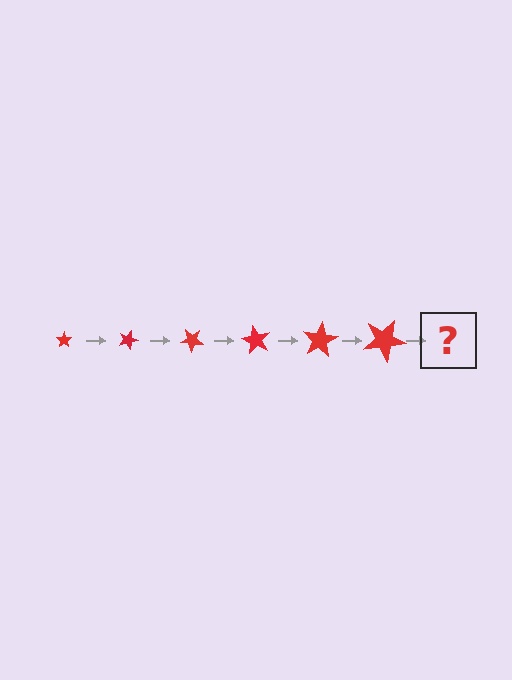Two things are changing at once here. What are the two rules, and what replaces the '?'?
The two rules are that the star grows larger each step and it rotates 20 degrees each step. The '?' should be a star, larger than the previous one and rotated 120 degrees from the start.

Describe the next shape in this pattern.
It should be a star, larger than the previous one and rotated 120 degrees from the start.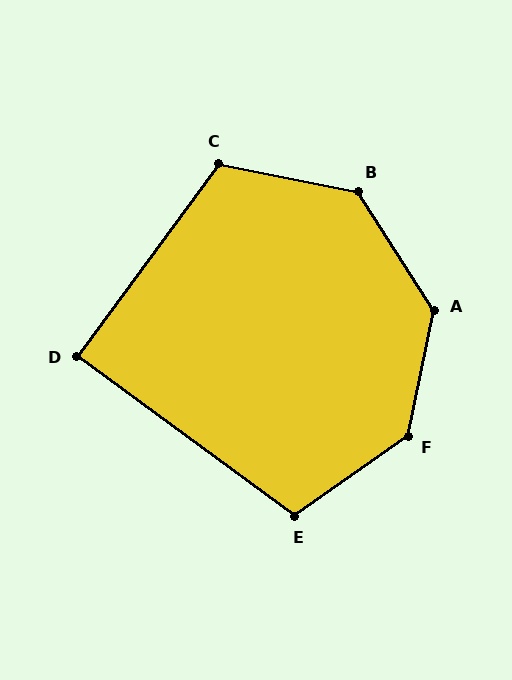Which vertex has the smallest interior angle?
D, at approximately 90 degrees.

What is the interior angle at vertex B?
Approximately 134 degrees (obtuse).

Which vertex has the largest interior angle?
F, at approximately 136 degrees.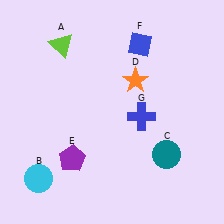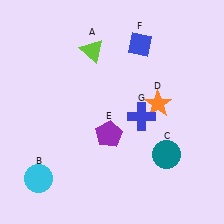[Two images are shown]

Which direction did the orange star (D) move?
The orange star (D) moved down.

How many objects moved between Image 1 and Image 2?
3 objects moved between the two images.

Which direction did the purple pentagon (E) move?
The purple pentagon (E) moved right.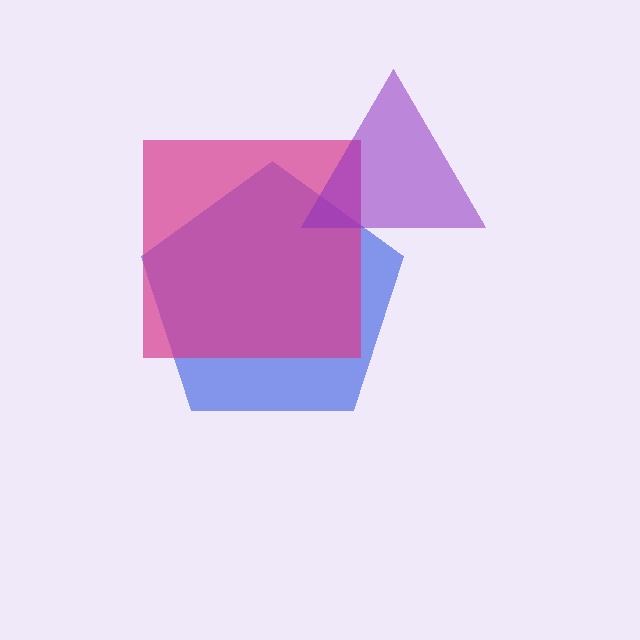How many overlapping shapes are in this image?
There are 3 overlapping shapes in the image.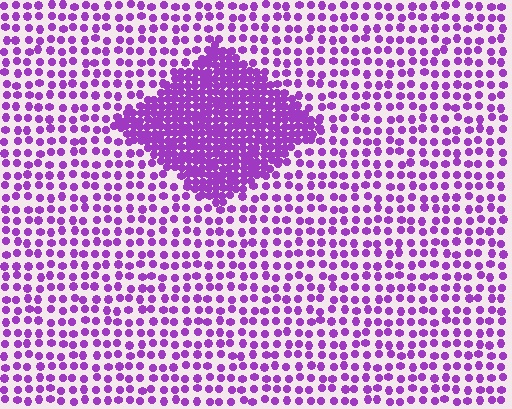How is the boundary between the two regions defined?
The boundary is defined by a change in element density (approximately 2.7x ratio). All elements are the same color, size, and shape.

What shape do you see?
I see a diamond.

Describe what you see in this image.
The image contains small purple elements arranged at two different densities. A diamond-shaped region is visible where the elements are more densely packed than the surrounding area.